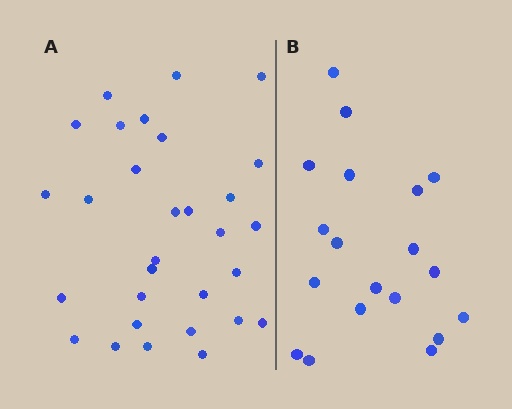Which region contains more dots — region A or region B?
Region A (the left region) has more dots.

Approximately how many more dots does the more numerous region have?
Region A has roughly 12 or so more dots than region B.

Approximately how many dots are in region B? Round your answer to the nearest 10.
About 20 dots. (The exact count is 19, which rounds to 20.)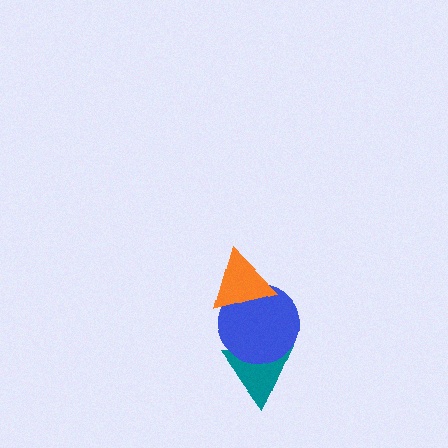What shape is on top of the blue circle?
The orange triangle is on top of the blue circle.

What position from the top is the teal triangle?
The teal triangle is 3rd from the top.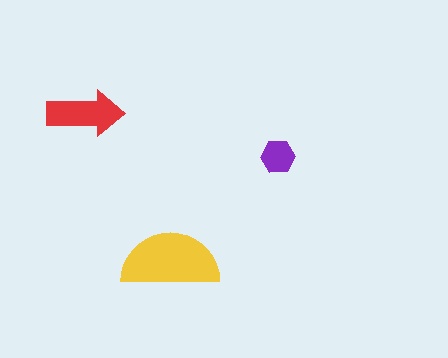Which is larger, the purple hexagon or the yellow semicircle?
The yellow semicircle.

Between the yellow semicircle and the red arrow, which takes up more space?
The yellow semicircle.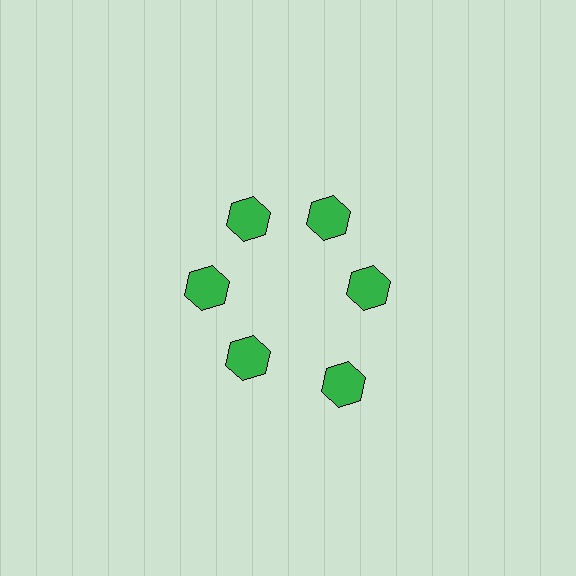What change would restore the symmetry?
The symmetry would be restored by moving it inward, back onto the ring so that all 6 hexagons sit at equal angles and equal distance from the center.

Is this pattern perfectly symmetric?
No. The 6 green hexagons are arranged in a ring, but one element near the 5 o'clock position is pushed outward from the center, breaking the 6-fold rotational symmetry.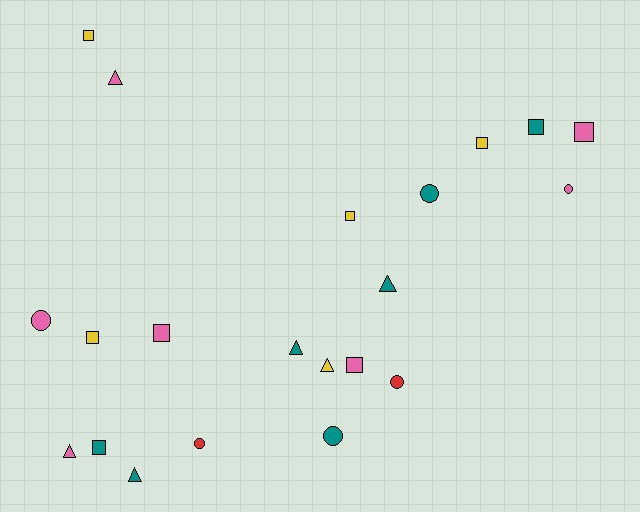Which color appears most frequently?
Pink, with 7 objects.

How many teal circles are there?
There are 2 teal circles.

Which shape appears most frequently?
Square, with 9 objects.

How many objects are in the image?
There are 21 objects.